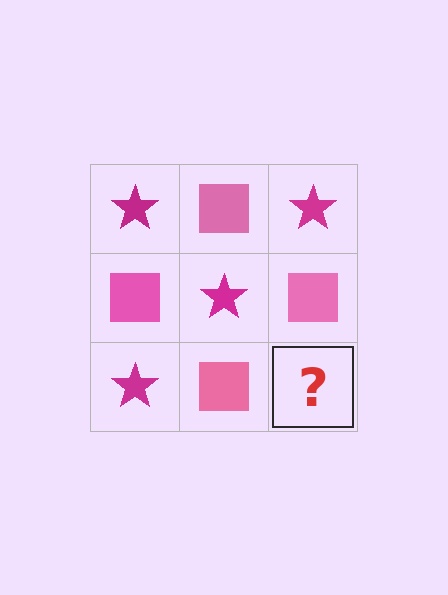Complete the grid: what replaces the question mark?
The question mark should be replaced with a magenta star.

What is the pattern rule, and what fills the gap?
The rule is that it alternates magenta star and pink square in a checkerboard pattern. The gap should be filled with a magenta star.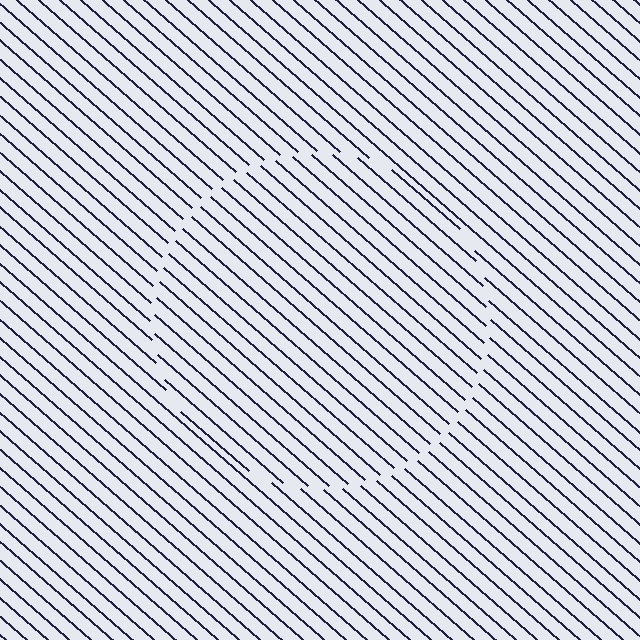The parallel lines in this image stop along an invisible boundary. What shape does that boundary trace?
An illusory circle. The interior of the shape contains the same grating, shifted by half a period — the contour is defined by the phase discontinuity where line-ends from the inner and outer gratings abut.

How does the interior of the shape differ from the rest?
The interior of the shape contains the same grating, shifted by half a period — the contour is defined by the phase discontinuity where line-ends from the inner and outer gratings abut.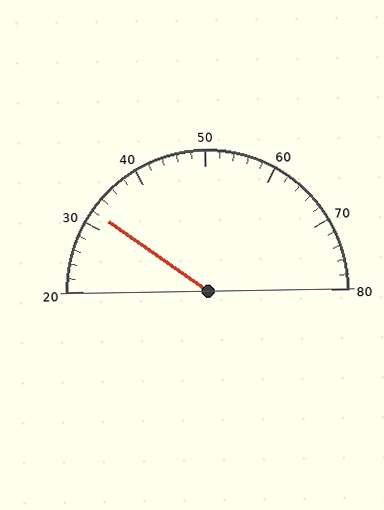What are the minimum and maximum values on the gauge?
The gauge ranges from 20 to 80.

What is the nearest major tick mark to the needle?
The nearest major tick mark is 30.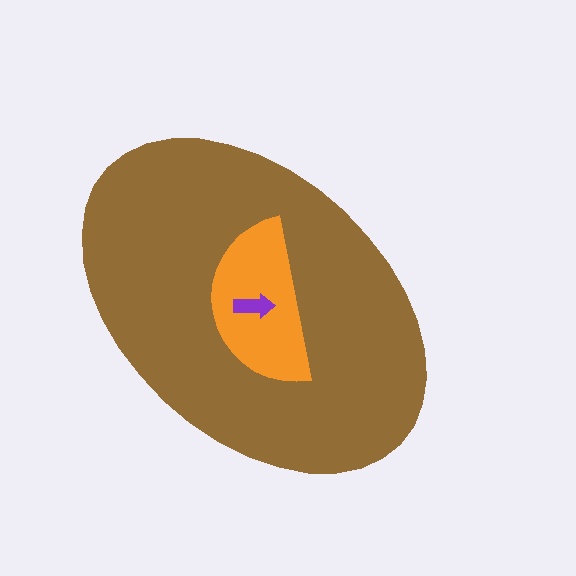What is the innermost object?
The purple arrow.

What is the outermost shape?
The brown ellipse.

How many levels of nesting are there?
3.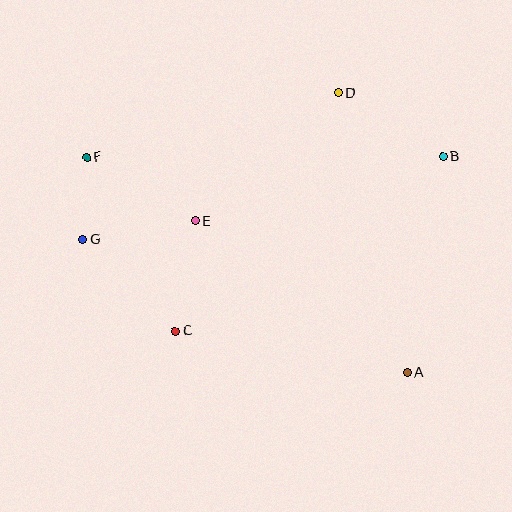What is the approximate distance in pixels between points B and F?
The distance between B and F is approximately 357 pixels.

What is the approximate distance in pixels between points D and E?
The distance between D and E is approximately 193 pixels.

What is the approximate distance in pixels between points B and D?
The distance between B and D is approximately 123 pixels.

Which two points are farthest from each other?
Points A and F are farthest from each other.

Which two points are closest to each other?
Points F and G are closest to each other.